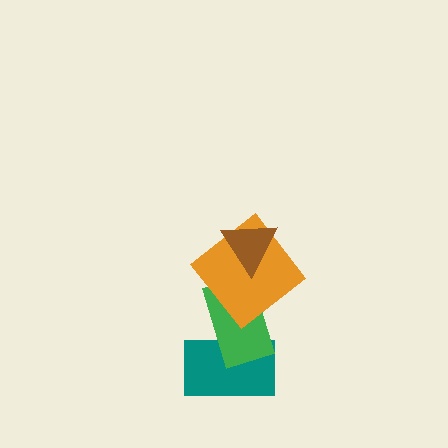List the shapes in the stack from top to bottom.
From top to bottom: the brown triangle, the orange diamond, the green rectangle, the teal rectangle.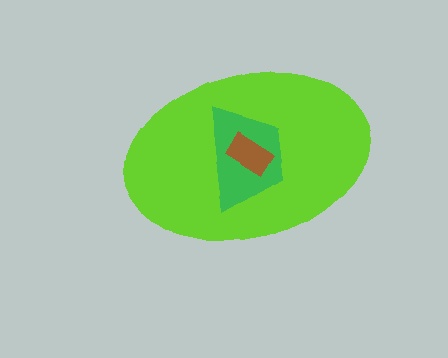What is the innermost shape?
The brown rectangle.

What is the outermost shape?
The lime ellipse.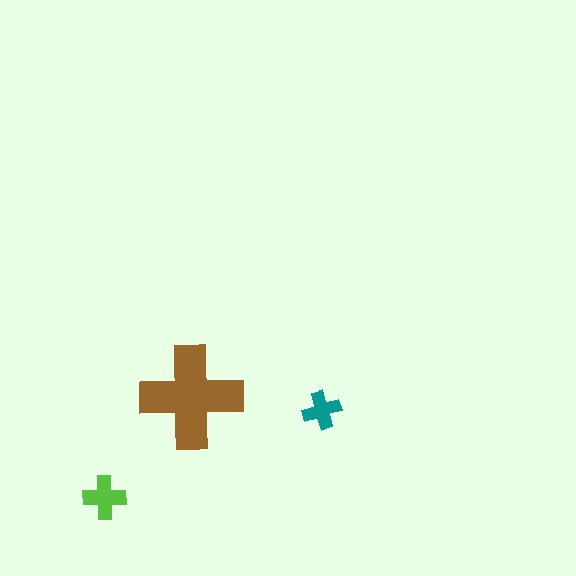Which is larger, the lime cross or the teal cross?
The lime one.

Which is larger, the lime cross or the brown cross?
The brown one.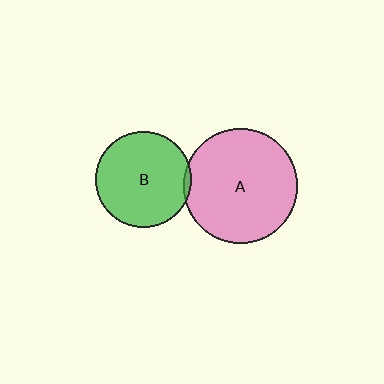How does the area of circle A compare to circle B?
Approximately 1.4 times.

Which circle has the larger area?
Circle A (pink).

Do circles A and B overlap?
Yes.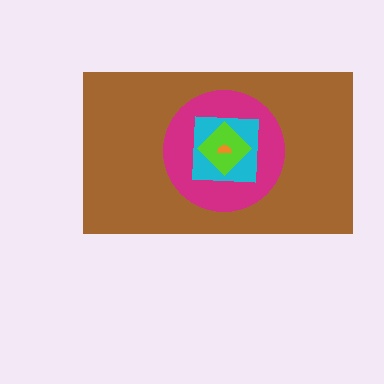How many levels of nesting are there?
5.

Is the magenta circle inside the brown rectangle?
Yes.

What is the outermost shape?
The brown rectangle.